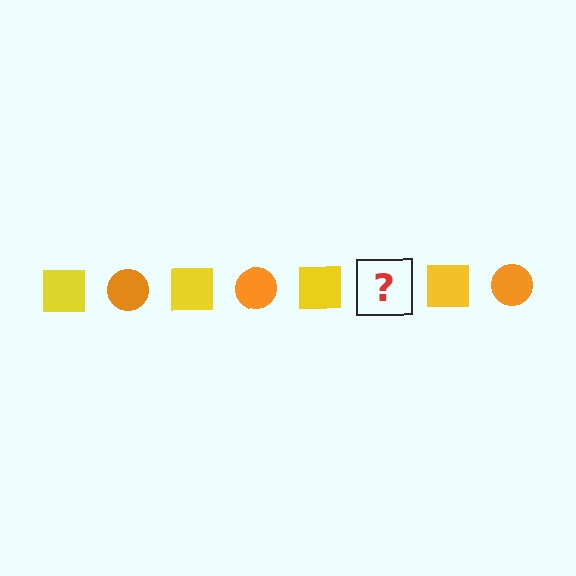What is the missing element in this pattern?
The missing element is an orange circle.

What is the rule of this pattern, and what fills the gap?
The rule is that the pattern alternates between yellow square and orange circle. The gap should be filled with an orange circle.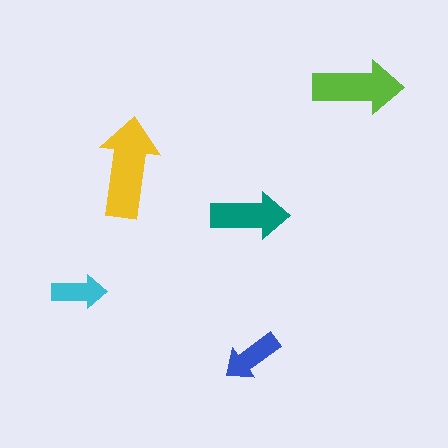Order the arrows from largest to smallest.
the yellow one, the lime one, the teal one, the blue one, the cyan one.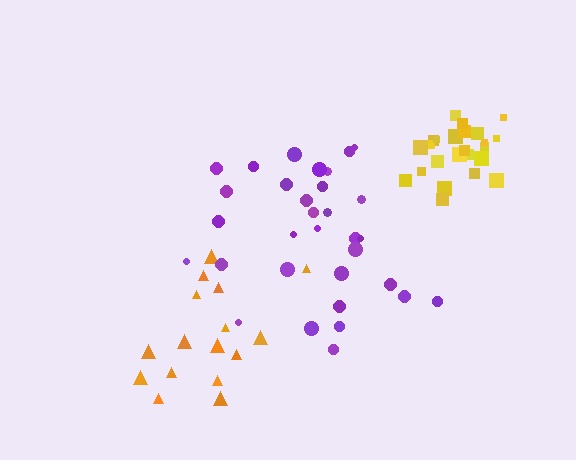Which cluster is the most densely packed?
Yellow.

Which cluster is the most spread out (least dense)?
Orange.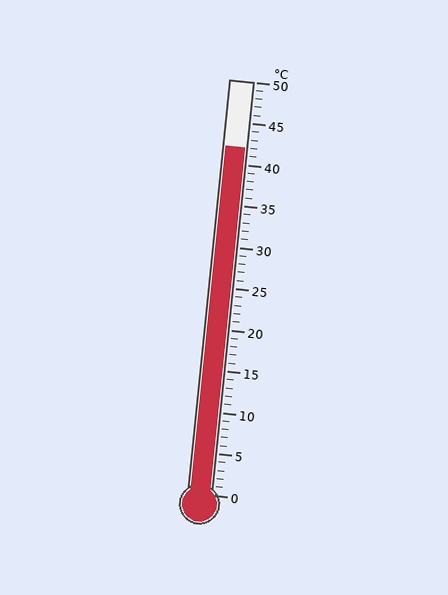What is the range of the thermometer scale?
The thermometer scale ranges from 0°C to 50°C.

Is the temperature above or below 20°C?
The temperature is above 20°C.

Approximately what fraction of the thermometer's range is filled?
The thermometer is filled to approximately 85% of its range.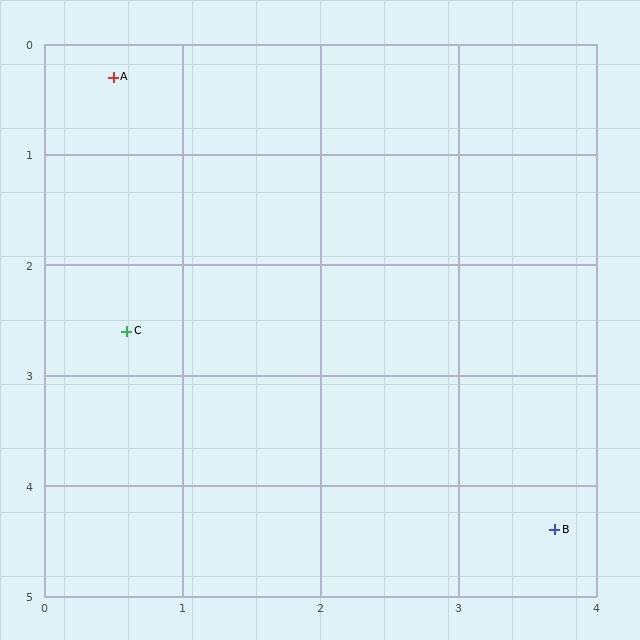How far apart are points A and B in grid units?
Points A and B are about 5.2 grid units apart.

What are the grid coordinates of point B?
Point B is at approximately (3.7, 4.4).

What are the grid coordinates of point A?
Point A is at approximately (0.5, 0.3).